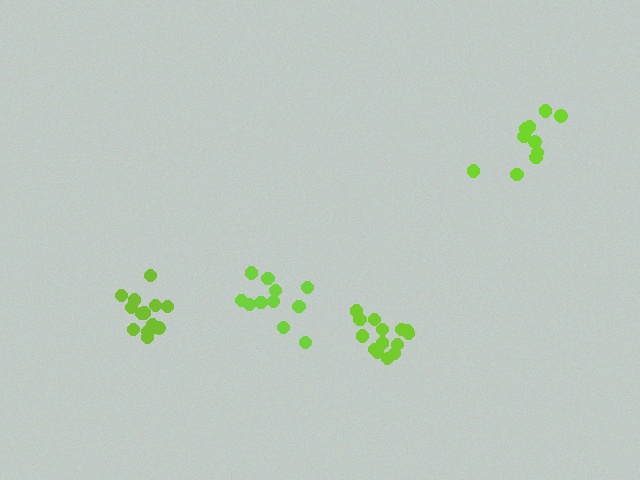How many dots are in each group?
Group 1: 11 dots, Group 2: 10 dots, Group 3: 14 dots, Group 4: 13 dots (48 total).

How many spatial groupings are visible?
There are 4 spatial groupings.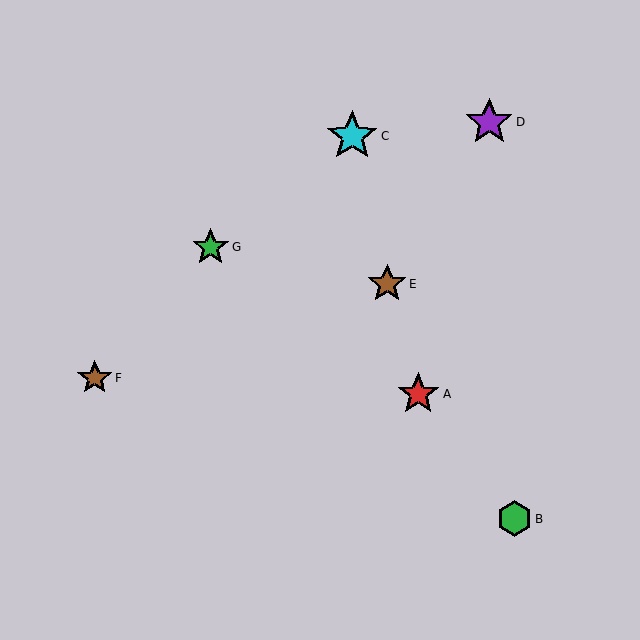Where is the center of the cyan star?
The center of the cyan star is at (352, 136).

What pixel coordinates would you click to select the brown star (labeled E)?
Click at (387, 284) to select the brown star E.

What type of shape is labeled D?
Shape D is a purple star.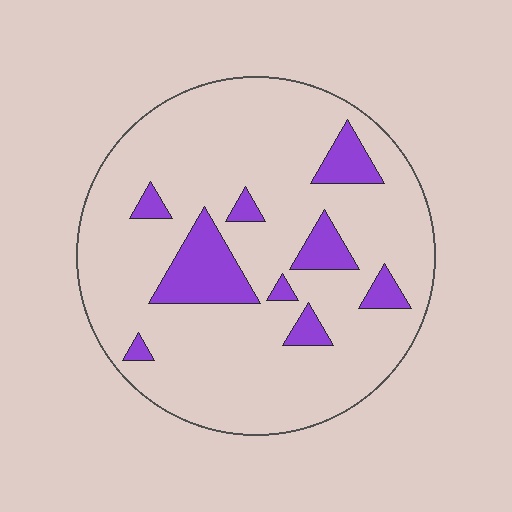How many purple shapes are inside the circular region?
9.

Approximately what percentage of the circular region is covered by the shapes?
Approximately 15%.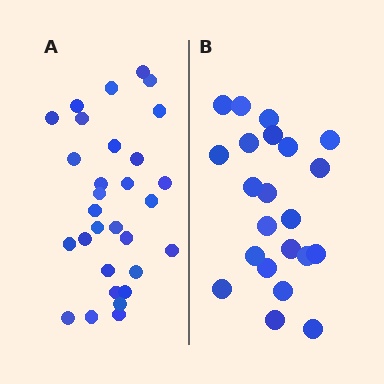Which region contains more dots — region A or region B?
Region A (the left region) has more dots.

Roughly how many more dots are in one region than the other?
Region A has roughly 8 or so more dots than region B.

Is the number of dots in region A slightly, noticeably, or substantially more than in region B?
Region A has noticeably more, but not dramatically so. The ratio is roughly 1.4 to 1.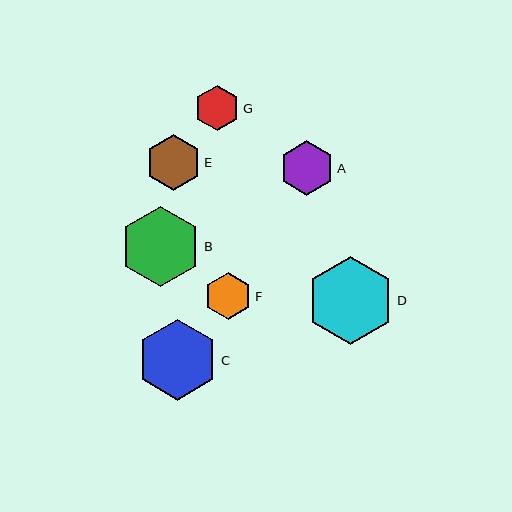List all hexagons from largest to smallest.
From largest to smallest: D, B, C, E, A, F, G.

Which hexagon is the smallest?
Hexagon G is the smallest with a size of approximately 45 pixels.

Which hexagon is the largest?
Hexagon D is the largest with a size of approximately 88 pixels.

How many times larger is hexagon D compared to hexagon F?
Hexagon D is approximately 1.9 times the size of hexagon F.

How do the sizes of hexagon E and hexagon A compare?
Hexagon E and hexagon A are approximately the same size.